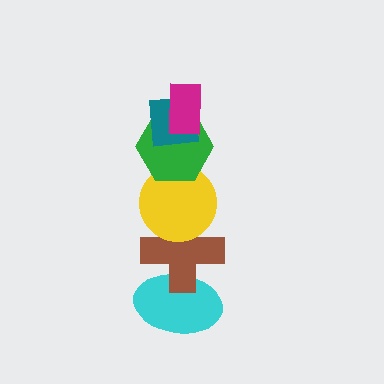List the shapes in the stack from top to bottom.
From top to bottom: the magenta rectangle, the teal square, the green hexagon, the yellow circle, the brown cross, the cyan ellipse.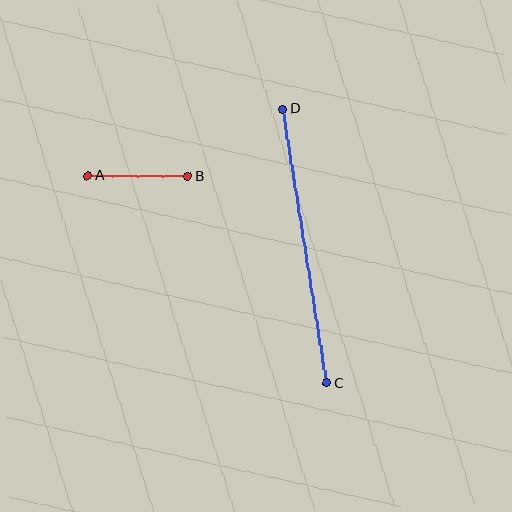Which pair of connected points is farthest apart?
Points C and D are farthest apart.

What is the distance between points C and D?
The distance is approximately 278 pixels.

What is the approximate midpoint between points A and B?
The midpoint is at approximately (137, 176) pixels.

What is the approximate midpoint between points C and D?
The midpoint is at approximately (305, 246) pixels.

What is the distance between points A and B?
The distance is approximately 100 pixels.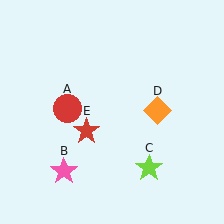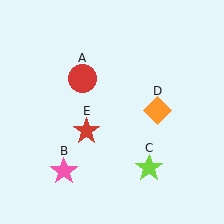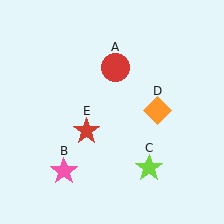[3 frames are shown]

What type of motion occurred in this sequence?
The red circle (object A) rotated clockwise around the center of the scene.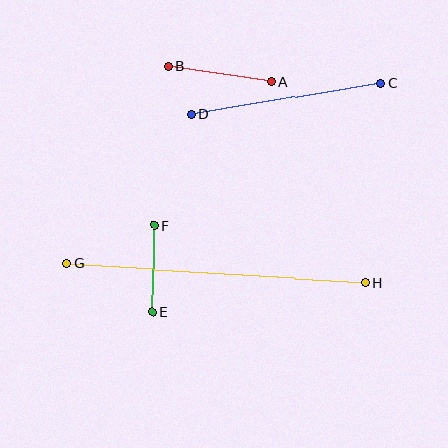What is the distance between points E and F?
The distance is approximately 87 pixels.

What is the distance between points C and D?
The distance is approximately 192 pixels.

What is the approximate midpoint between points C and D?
The midpoint is at approximately (286, 99) pixels.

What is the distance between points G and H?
The distance is approximately 299 pixels.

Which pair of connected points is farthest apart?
Points G and H are farthest apart.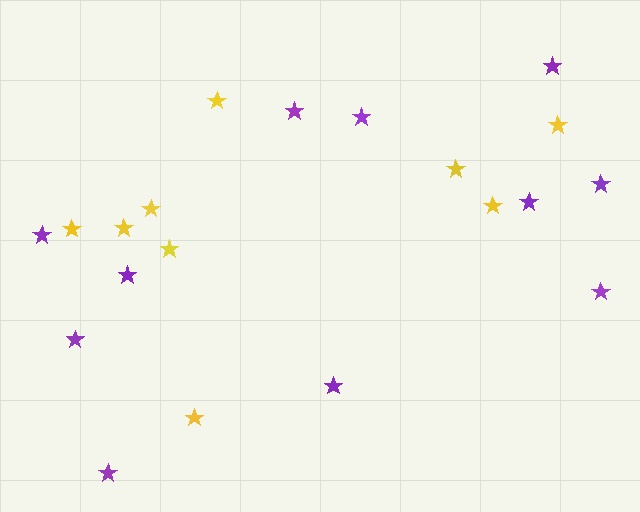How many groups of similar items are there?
There are 2 groups: one group of yellow stars (9) and one group of purple stars (11).